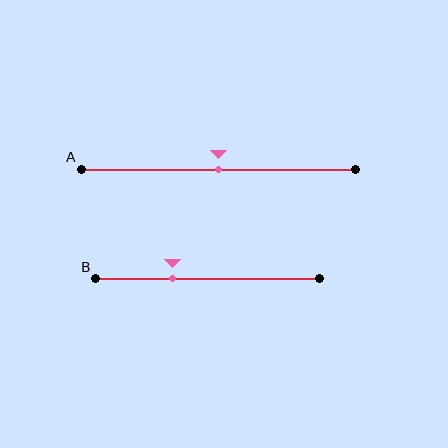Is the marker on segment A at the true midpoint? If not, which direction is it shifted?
Yes, the marker on segment A is at the true midpoint.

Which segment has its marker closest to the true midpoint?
Segment A has its marker closest to the true midpoint.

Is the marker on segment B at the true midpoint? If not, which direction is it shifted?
No, the marker on segment B is shifted to the left by about 16% of the segment length.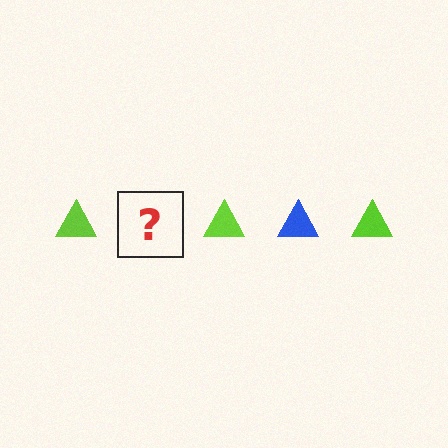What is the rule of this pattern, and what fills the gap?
The rule is that the pattern cycles through lime, blue triangles. The gap should be filled with a blue triangle.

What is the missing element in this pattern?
The missing element is a blue triangle.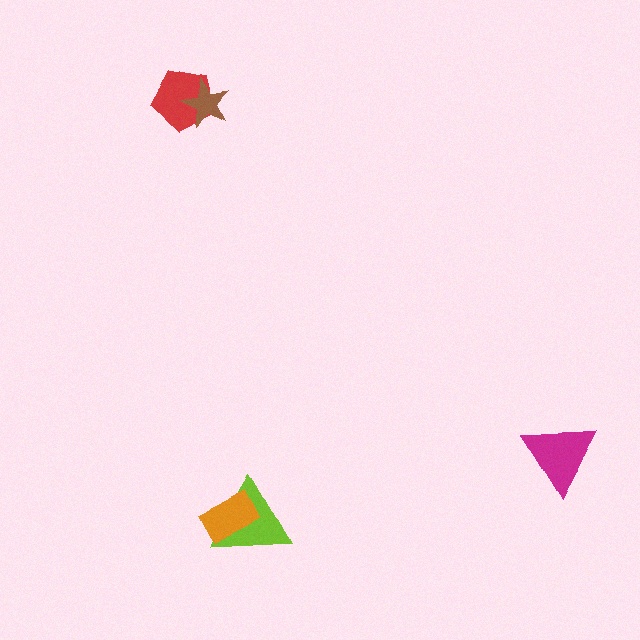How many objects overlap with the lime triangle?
1 object overlaps with the lime triangle.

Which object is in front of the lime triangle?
The orange rectangle is in front of the lime triangle.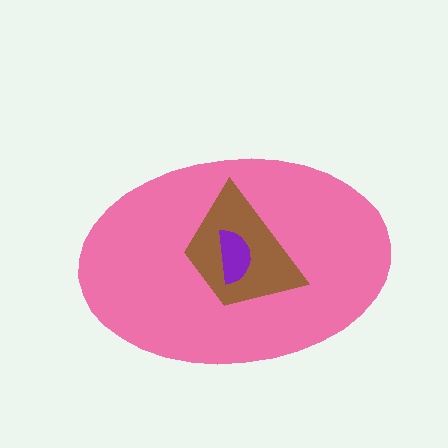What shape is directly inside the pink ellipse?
The brown trapezoid.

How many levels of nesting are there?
3.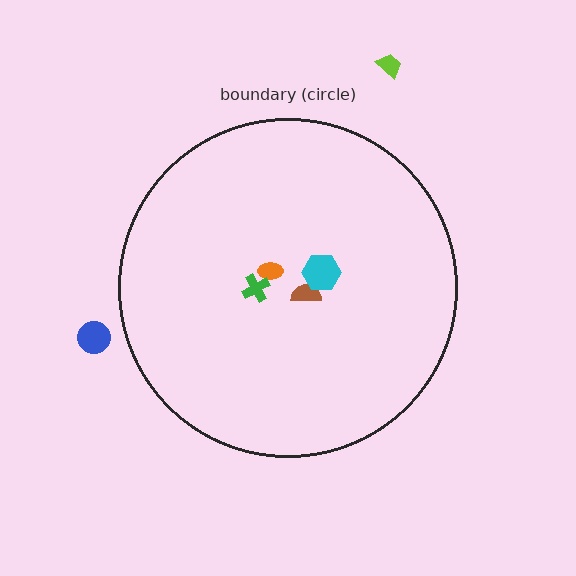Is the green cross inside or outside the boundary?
Inside.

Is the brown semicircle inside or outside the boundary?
Inside.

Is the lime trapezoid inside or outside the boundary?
Outside.